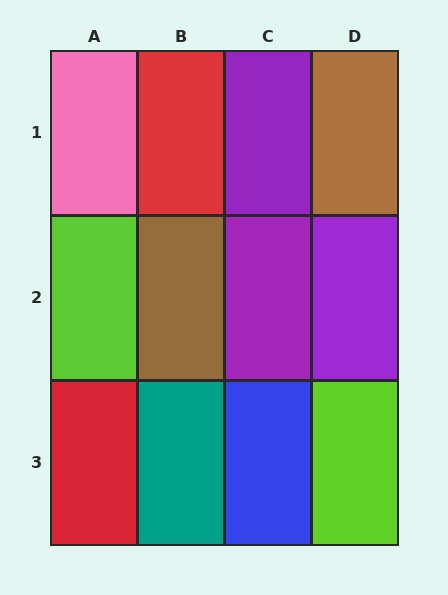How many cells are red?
2 cells are red.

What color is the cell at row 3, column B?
Teal.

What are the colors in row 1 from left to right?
Pink, red, purple, brown.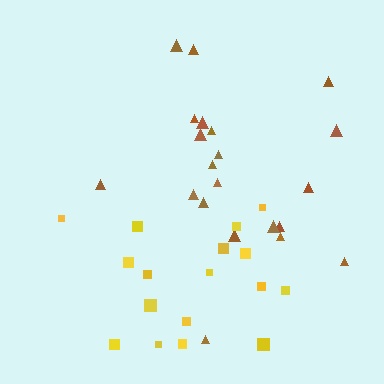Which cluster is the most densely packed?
Brown.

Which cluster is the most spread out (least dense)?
Yellow.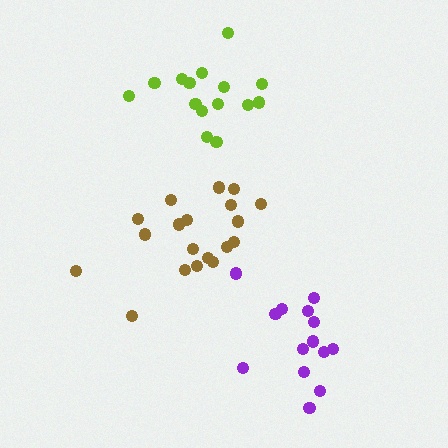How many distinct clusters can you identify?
There are 3 distinct clusters.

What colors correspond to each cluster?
The clusters are colored: lime, purple, brown.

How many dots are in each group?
Group 1: 15 dots, Group 2: 14 dots, Group 3: 19 dots (48 total).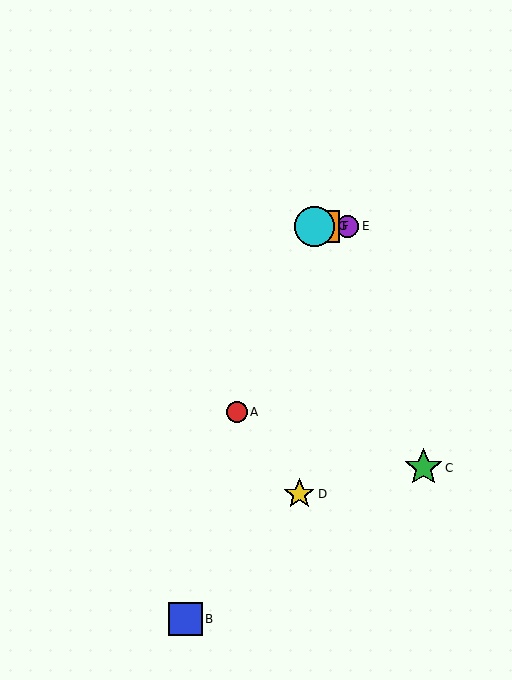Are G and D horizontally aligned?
No, G is at y≈226 and D is at y≈494.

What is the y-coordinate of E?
Object E is at y≈226.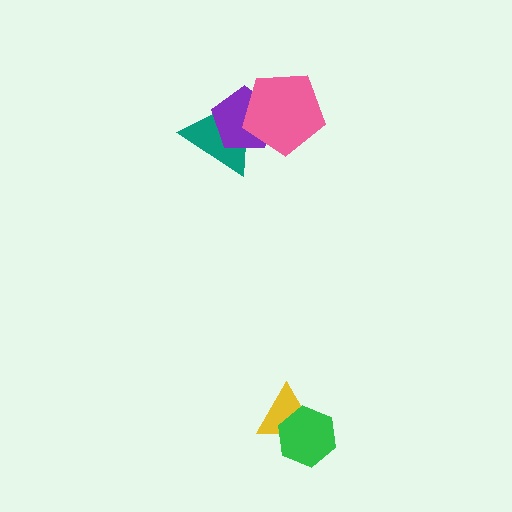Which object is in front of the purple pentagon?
The pink pentagon is in front of the purple pentagon.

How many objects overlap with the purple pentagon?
2 objects overlap with the purple pentagon.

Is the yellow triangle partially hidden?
Yes, it is partially covered by another shape.